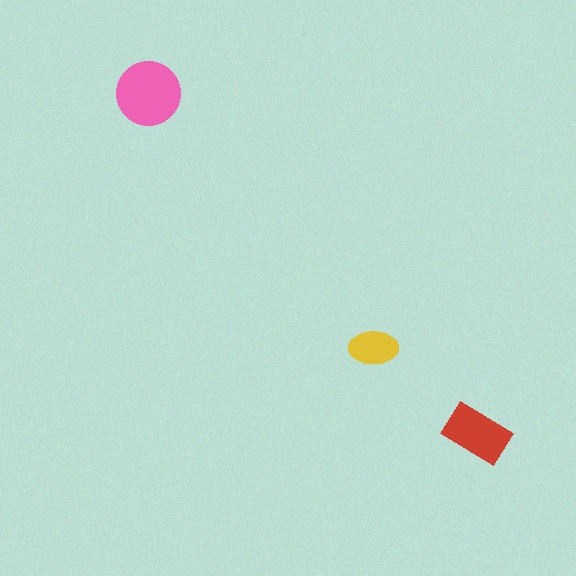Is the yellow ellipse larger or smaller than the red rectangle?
Smaller.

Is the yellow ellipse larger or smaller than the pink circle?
Smaller.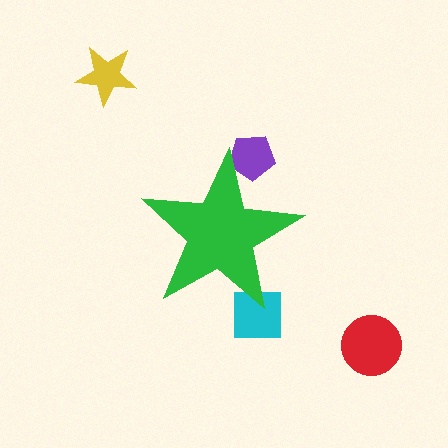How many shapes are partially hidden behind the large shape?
2 shapes are partially hidden.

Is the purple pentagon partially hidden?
Yes, the purple pentagon is partially hidden behind the green star.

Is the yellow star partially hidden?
No, the yellow star is fully visible.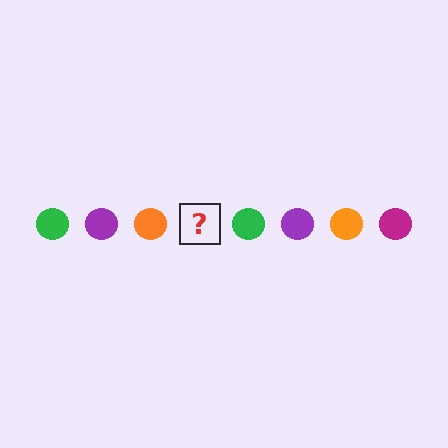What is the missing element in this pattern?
The missing element is a magenta circle.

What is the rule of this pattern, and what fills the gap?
The rule is that the pattern cycles through green, purple, orange, magenta circles. The gap should be filled with a magenta circle.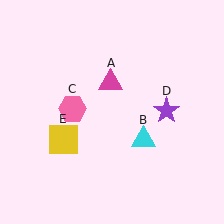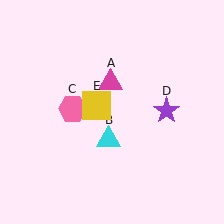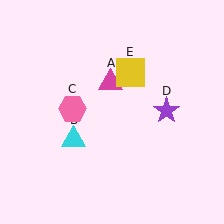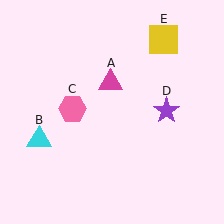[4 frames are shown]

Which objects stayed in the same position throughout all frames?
Magenta triangle (object A) and pink hexagon (object C) and purple star (object D) remained stationary.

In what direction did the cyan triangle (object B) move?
The cyan triangle (object B) moved left.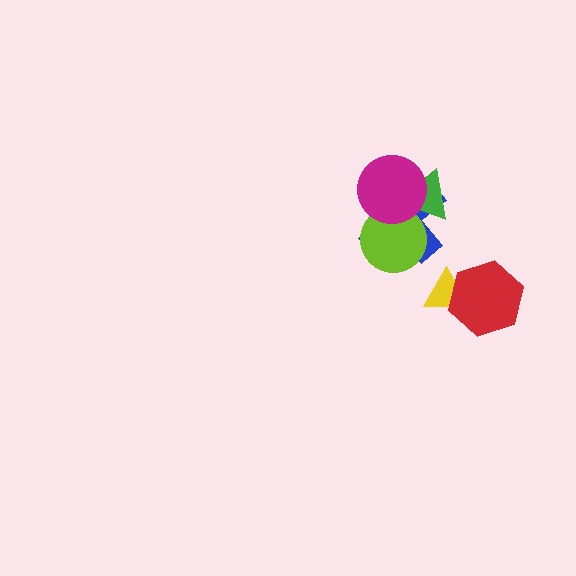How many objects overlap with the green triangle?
3 objects overlap with the green triangle.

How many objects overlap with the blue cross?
3 objects overlap with the blue cross.